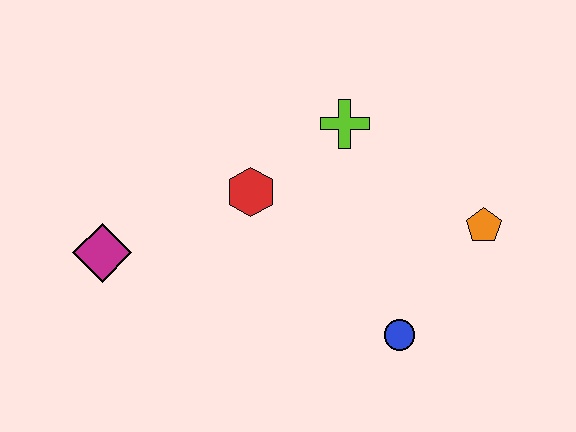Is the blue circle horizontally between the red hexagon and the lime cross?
No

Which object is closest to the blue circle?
The orange pentagon is closest to the blue circle.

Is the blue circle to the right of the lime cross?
Yes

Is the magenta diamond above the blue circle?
Yes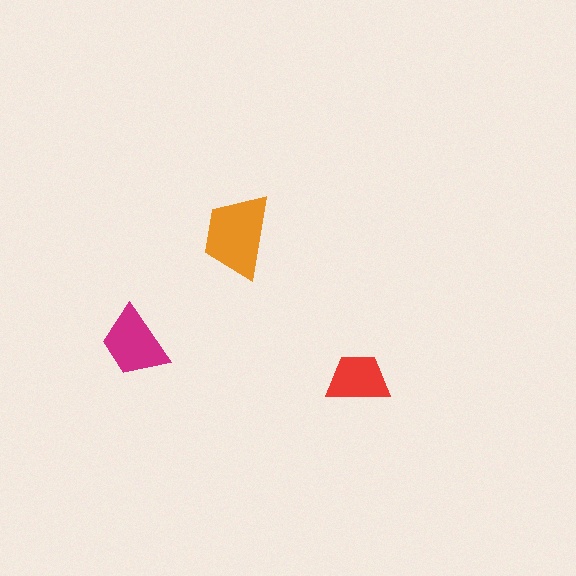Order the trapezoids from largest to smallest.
the orange one, the magenta one, the red one.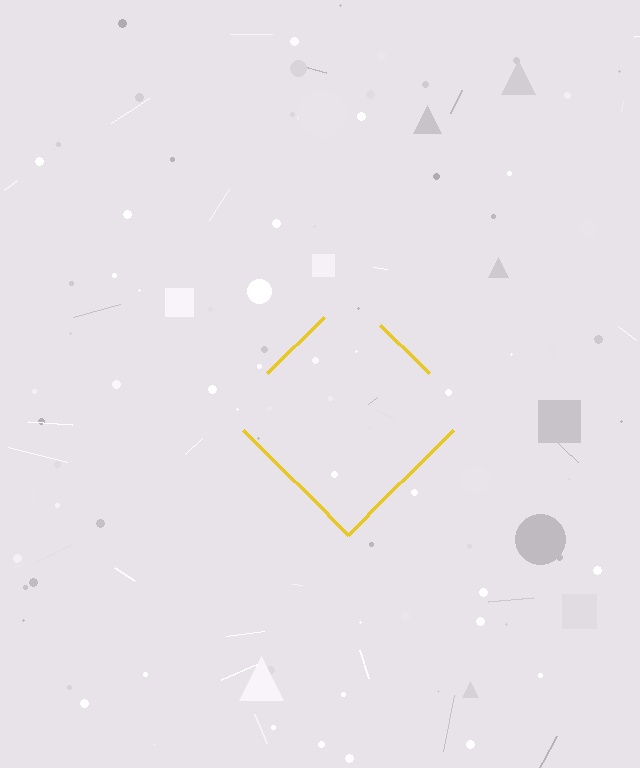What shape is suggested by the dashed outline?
The dashed outline suggests a diamond.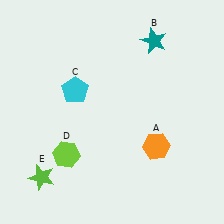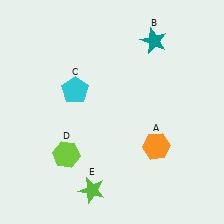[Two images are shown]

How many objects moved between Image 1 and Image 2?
1 object moved between the two images.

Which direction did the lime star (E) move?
The lime star (E) moved right.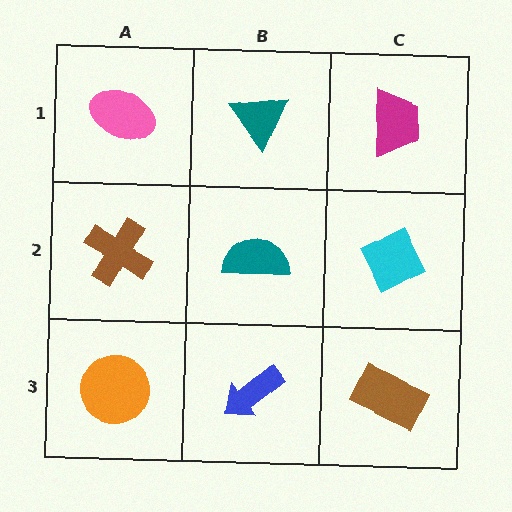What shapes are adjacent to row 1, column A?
A brown cross (row 2, column A), a teal triangle (row 1, column B).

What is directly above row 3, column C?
A cyan diamond.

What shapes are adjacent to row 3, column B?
A teal semicircle (row 2, column B), an orange circle (row 3, column A), a brown rectangle (row 3, column C).